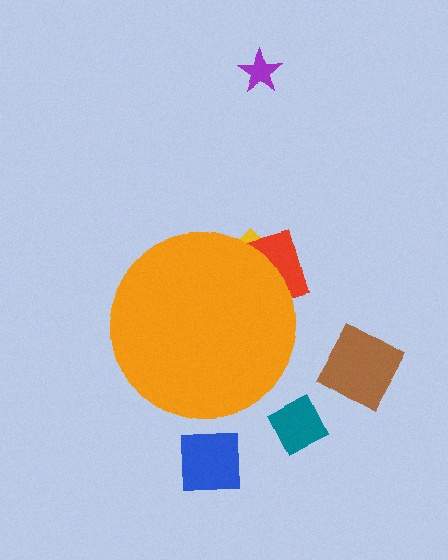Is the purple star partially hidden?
No, the purple star is fully visible.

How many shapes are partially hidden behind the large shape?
2 shapes are partially hidden.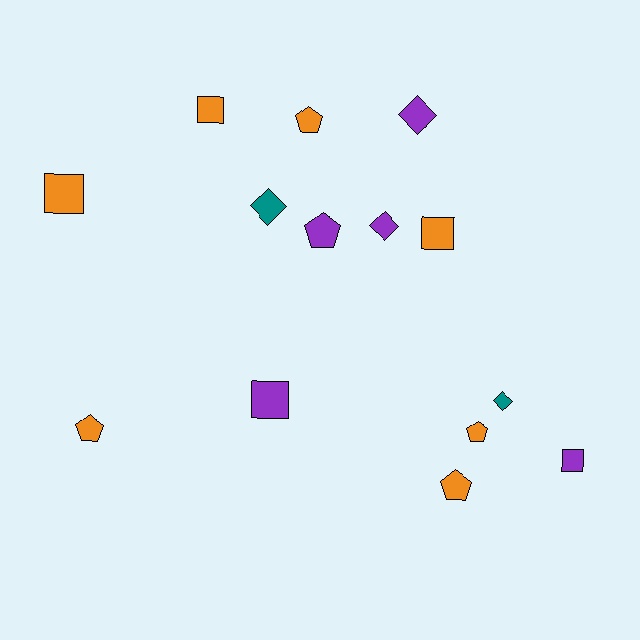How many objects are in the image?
There are 14 objects.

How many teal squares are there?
There are no teal squares.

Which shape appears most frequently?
Square, with 5 objects.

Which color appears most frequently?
Orange, with 7 objects.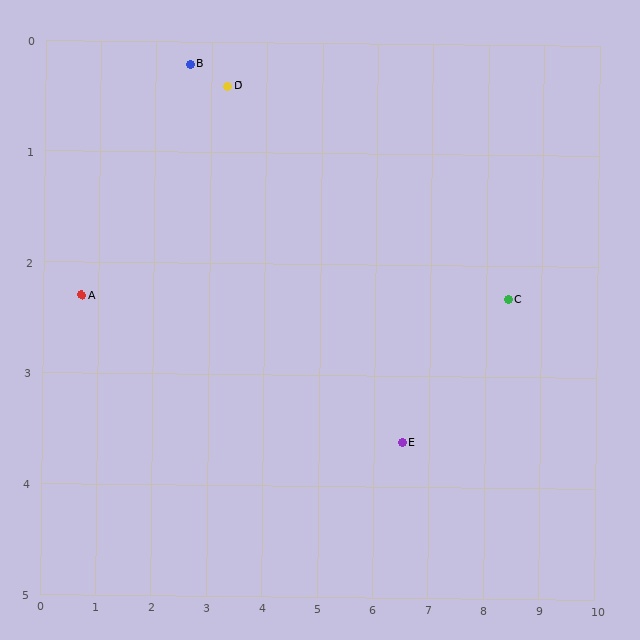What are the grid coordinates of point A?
Point A is at approximately (0.7, 2.3).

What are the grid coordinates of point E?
Point E is at approximately (6.5, 3.6).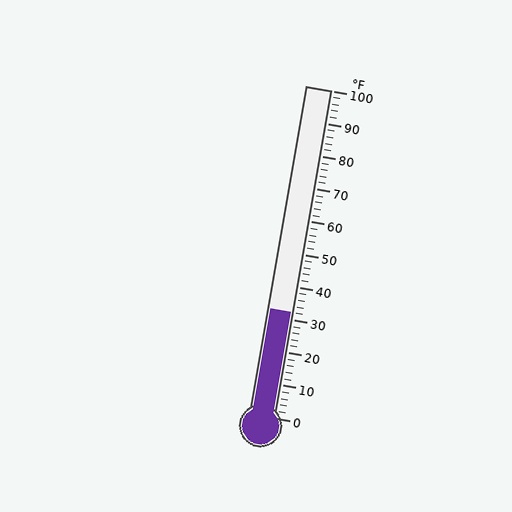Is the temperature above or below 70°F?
The temperature is below 70°F.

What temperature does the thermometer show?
The thermometer shows approximately 32°F.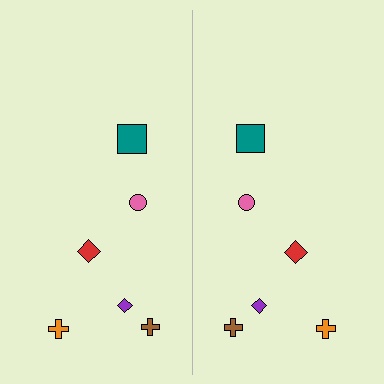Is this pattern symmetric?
Yes, this pattern has bilateral (reflection) symmetry.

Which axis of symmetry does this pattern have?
The pattern has a vertical axis of symmetry running through the center of the image.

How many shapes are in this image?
There are 12 shapes in this image.